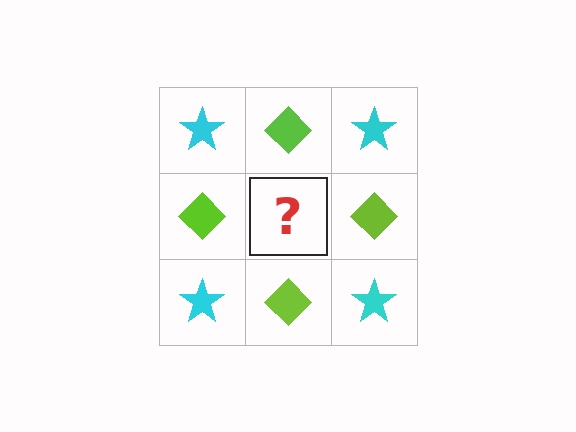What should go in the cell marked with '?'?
The missing cell should contain a cyan star.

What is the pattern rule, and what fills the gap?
The rule is that it alternates cyan star and lime diamond in a checkerboard pattern. The gap should be filled with a cyan star.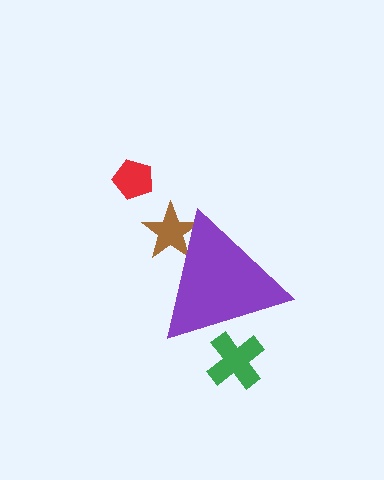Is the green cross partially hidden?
Yes, the green cross is partially hidden behind the purple triangle.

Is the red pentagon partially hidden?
No, the red pentagon is fully visible.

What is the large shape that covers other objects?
A purple triangle.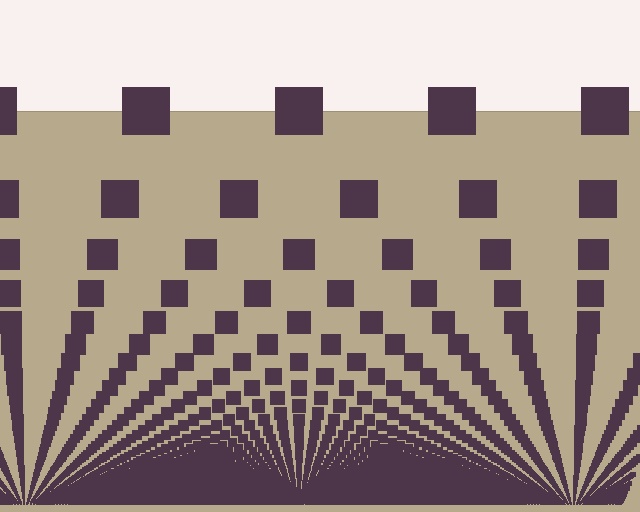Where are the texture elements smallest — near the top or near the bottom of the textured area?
Near the bottom.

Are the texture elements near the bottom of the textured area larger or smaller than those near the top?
Smaller. The gradient is inverted — elements near the bottom are smaller and denser.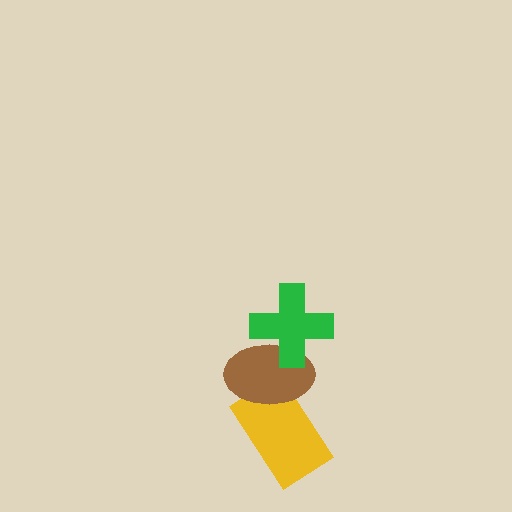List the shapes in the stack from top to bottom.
From top to bottom: the green cross, the brown ellipse, the yellow rectangle.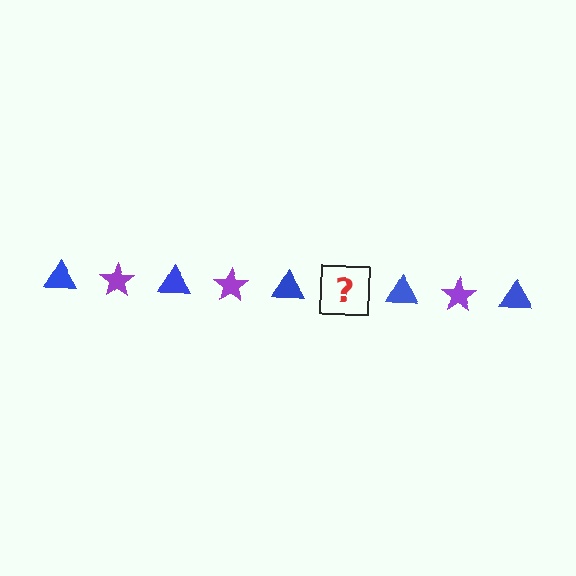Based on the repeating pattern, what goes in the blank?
The blank should be a purple star.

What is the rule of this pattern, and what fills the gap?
The rule is that the pattern alternates between blue triangle and purple star. The gap should be filled with a purple star.